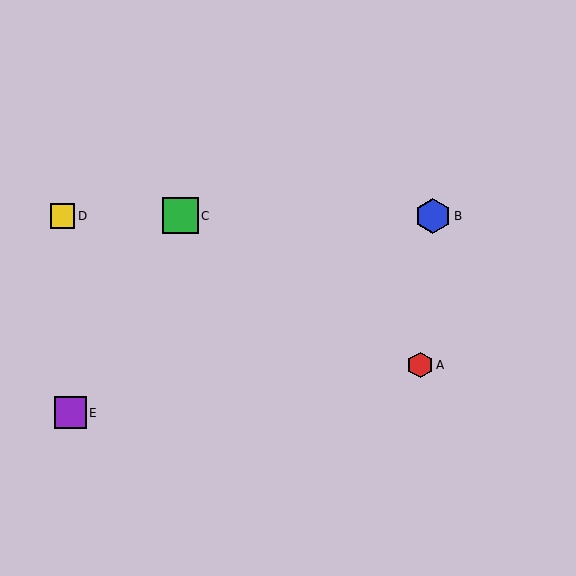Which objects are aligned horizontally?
Objects B, C, D are aligned horizontally.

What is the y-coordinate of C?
Object C is at y≈216.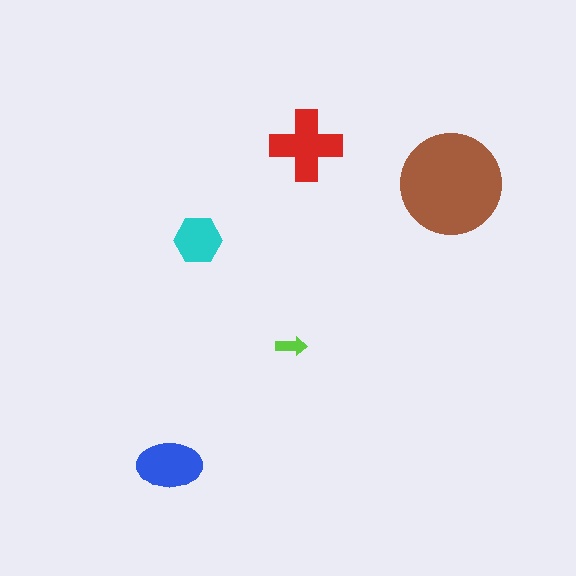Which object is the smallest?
The lime arrow.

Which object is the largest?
The brown circle.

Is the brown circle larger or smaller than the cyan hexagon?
Larger.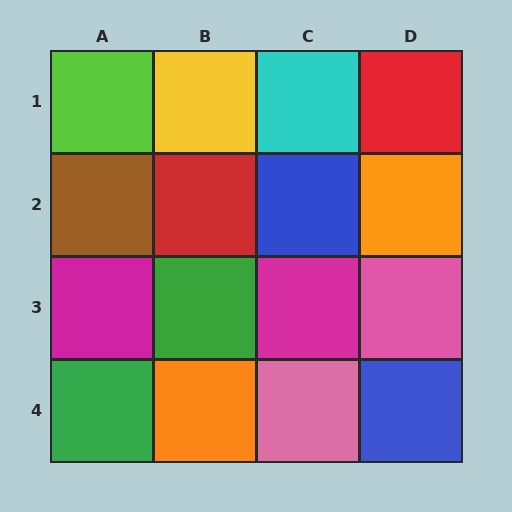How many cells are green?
2 cells are green.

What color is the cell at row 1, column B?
Yellow.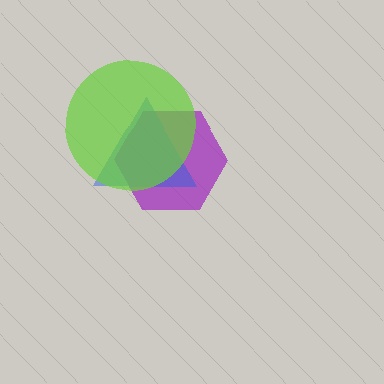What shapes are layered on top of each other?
The layered shapes are: a purple hexagon, a blue triangle, a lime circle.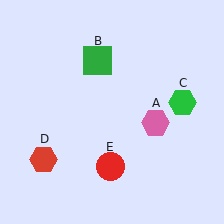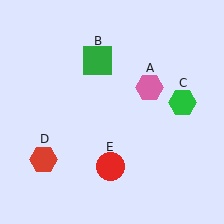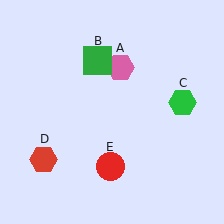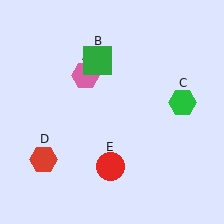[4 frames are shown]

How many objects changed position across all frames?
1 object changed position: pink hexagon (object A).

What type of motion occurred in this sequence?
The pink hexagon (object A) rotated counterclockwise around the center of the scene.